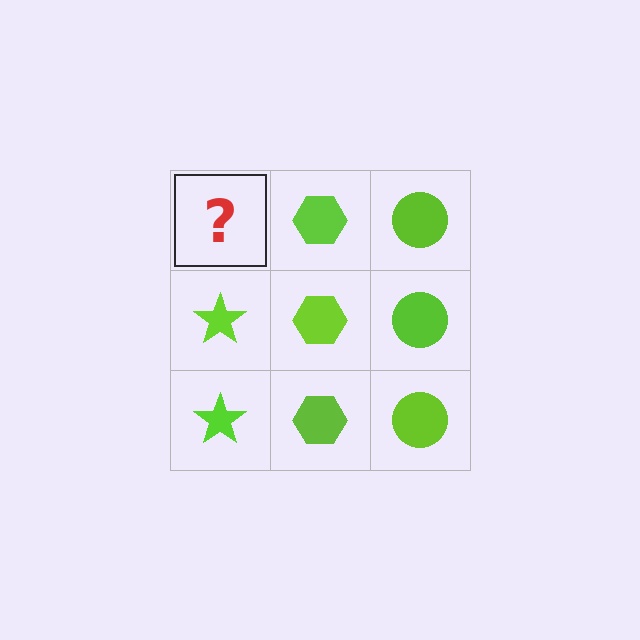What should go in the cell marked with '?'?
The missing cell should contain a lime star.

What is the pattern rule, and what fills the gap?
The rule is that each column has a consistent shape. The gap should be filled with a lime star.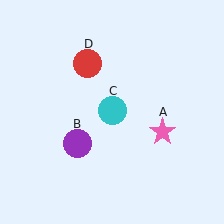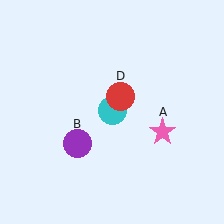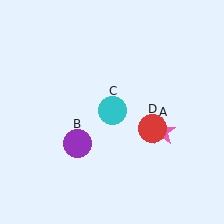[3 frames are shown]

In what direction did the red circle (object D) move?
The red circle (object D) moved down and to the right.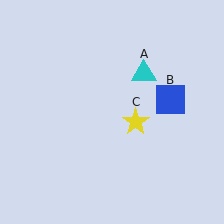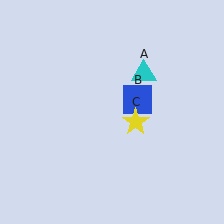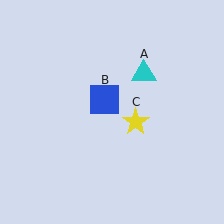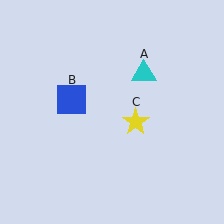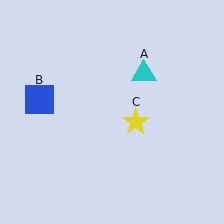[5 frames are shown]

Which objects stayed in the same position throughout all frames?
Cyan triangle (object A) and yellow star (object C) remained stationary.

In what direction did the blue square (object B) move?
The blue square (object B) moved left.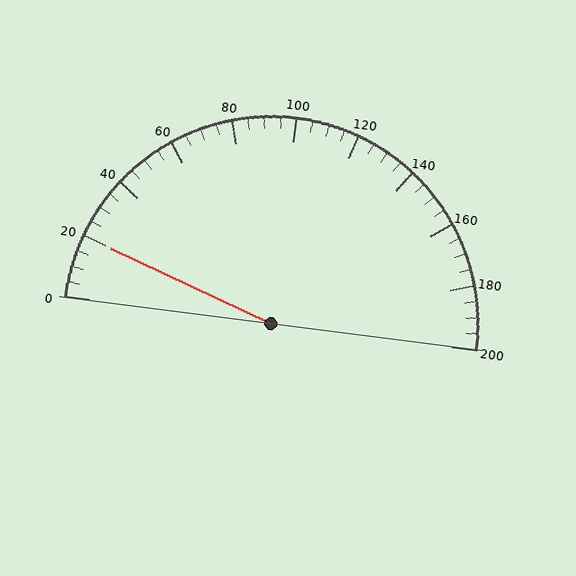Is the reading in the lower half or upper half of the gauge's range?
The reading is in the lower half of the range (0 to 200).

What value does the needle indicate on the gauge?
The needle indicates approximately 20.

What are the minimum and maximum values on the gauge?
The gauge ranges from 0 to 200.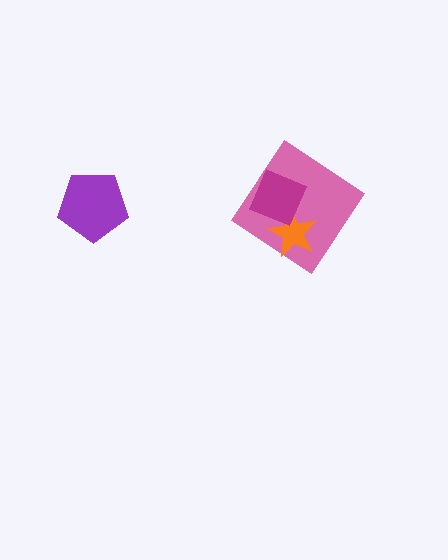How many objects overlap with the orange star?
2 objects overlap with the orange star.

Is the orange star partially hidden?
Yes, it is partially covered by another shape.